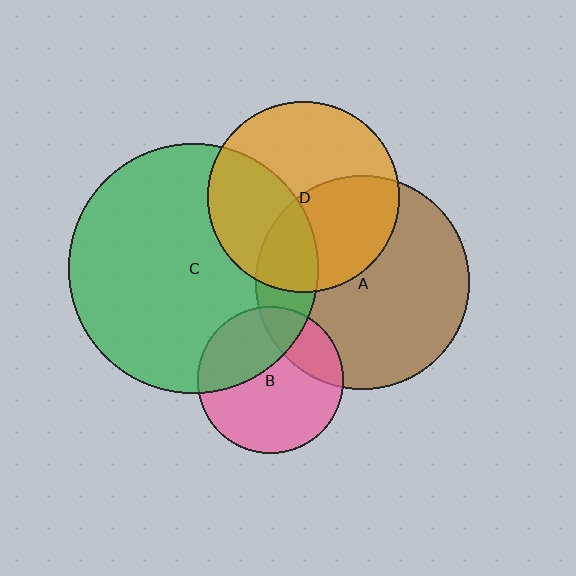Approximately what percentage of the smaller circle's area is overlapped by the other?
Approximately 20%.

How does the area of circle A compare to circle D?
Approximately 1.2 times.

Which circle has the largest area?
Circle C (green).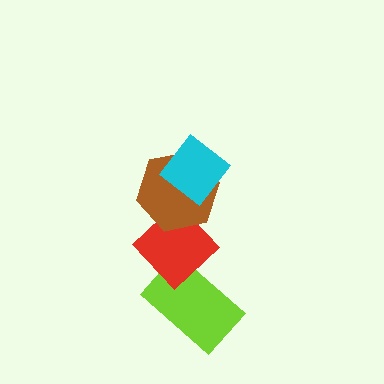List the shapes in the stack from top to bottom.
From top to bottom: the cyan diamond, the brown hexagon, the red diamond, the lime rectangle.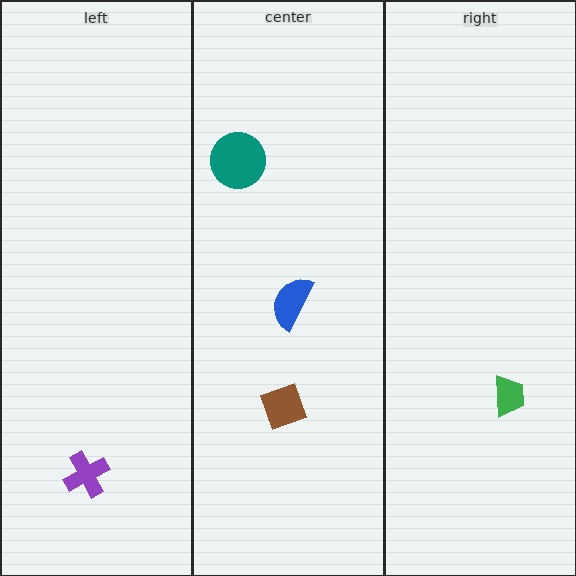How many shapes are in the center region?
3.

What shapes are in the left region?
The purple cross.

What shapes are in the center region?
The teal circle, the blue semicircle, the brown diamond.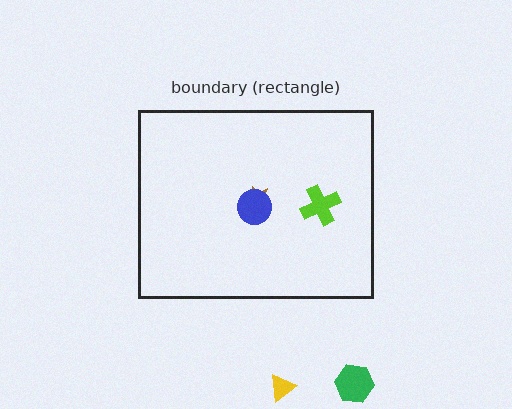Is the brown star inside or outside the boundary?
Inside.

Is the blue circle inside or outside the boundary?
Inside.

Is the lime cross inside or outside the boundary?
Inside.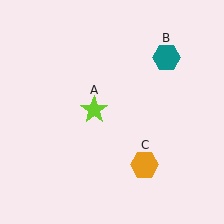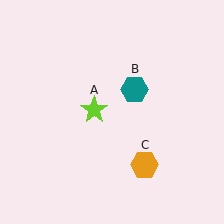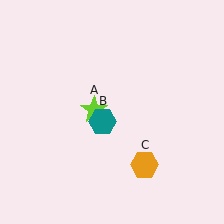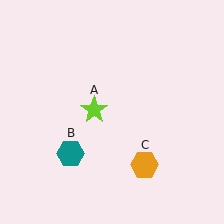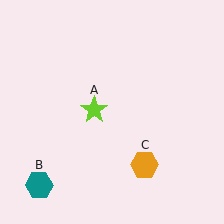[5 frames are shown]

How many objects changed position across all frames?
1 object changed position: teal hexagon (object B).